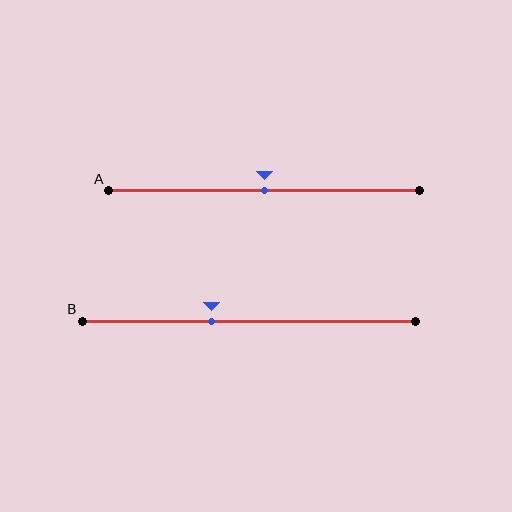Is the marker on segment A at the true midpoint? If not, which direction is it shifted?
Yes, the marker on segment A is at the true midpoint.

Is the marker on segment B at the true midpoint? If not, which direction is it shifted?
No, the marker on segment B is shifted to the left by about 11% of the segment length.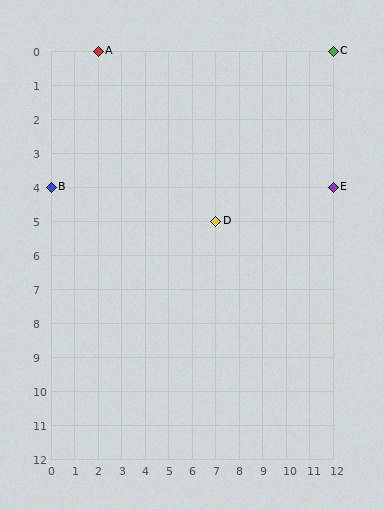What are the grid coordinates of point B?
Point B is at grid coordinates (0, 4).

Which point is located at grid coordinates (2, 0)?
Point A is at (2, 0).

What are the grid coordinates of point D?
Point D is at grid coordinates (7, 5).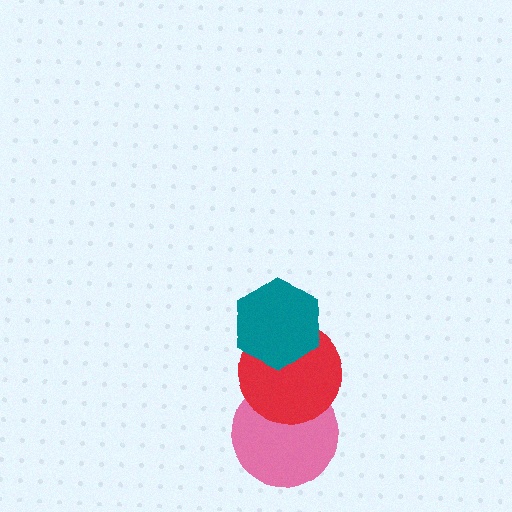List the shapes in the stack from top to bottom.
From top to bottom: the teal hexagon, the red circle, the pink circle.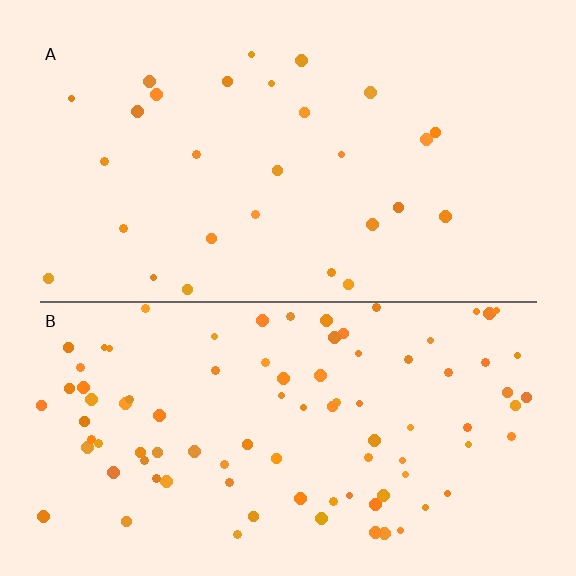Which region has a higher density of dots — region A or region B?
B (the bottom).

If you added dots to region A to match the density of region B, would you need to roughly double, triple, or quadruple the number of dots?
Approximately triple.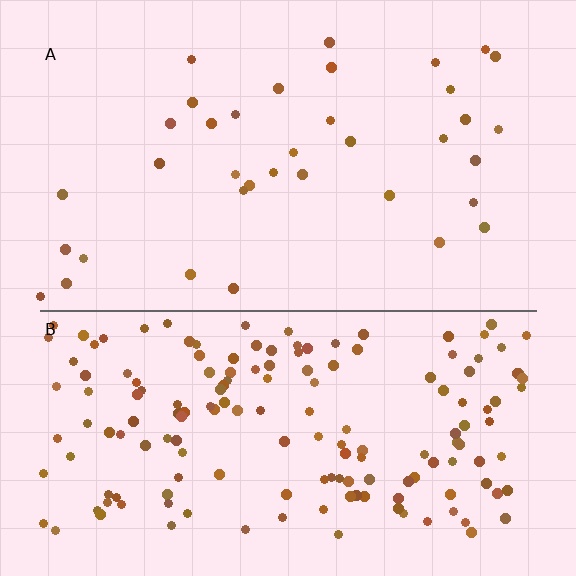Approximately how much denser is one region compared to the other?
Approximately 4.5× — region B over region A.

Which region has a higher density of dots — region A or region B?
B (the bottom).